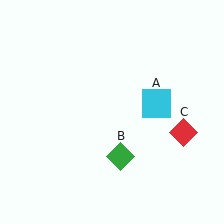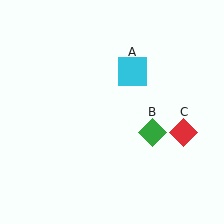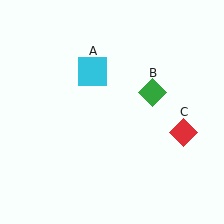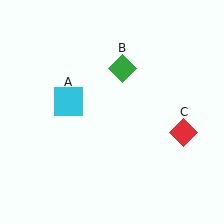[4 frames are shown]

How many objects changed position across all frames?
2 objects changed position: cyan square (object A), green diamond (object B).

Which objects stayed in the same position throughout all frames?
Red diamond (object C) remained stationary.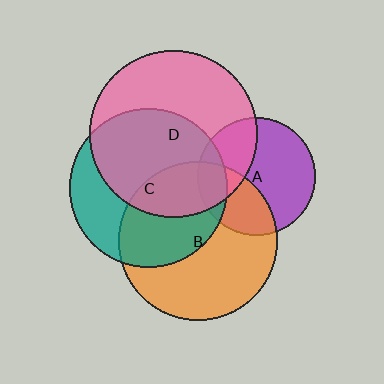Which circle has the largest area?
Circle D (pink).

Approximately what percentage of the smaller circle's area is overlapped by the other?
Approximately 35%.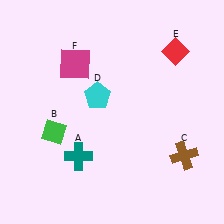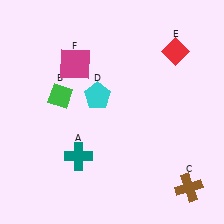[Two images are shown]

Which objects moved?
The objects that moved are: the green diamond (B), the brown cross (C).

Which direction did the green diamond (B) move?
The green diamond (B) moved up.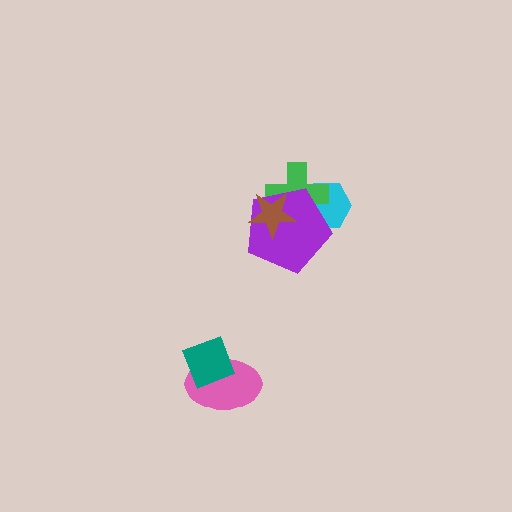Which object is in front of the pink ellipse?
The teal diamond is in front of the pink ellipse.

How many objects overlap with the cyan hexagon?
2 objects overlap with the cyan hexagon.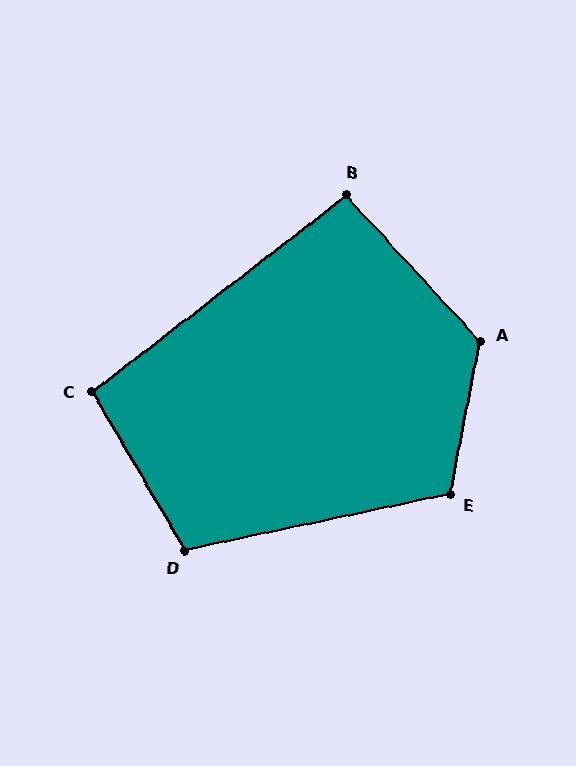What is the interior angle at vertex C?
Approximately 97 degrees (obtuse).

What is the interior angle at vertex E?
Approximately 113 degrees (obtuse).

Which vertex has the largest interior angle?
A, at approximately 126 degrees.